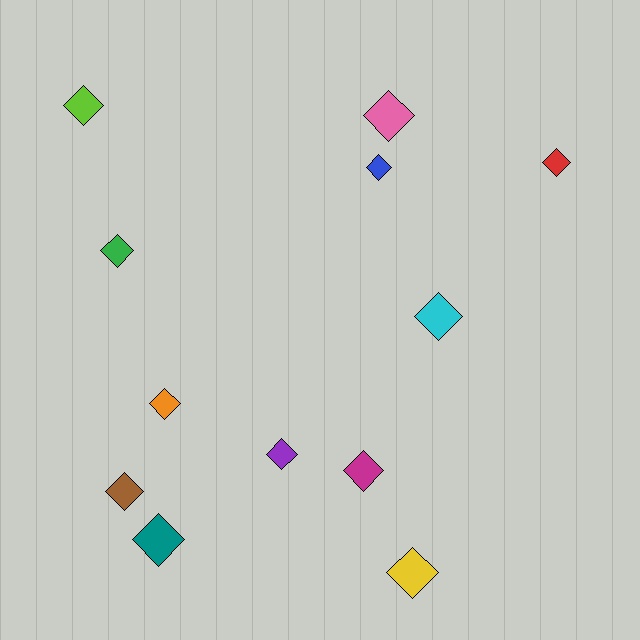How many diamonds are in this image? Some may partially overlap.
There are 12 diamonds.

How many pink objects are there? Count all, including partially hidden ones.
There is 1 pink object.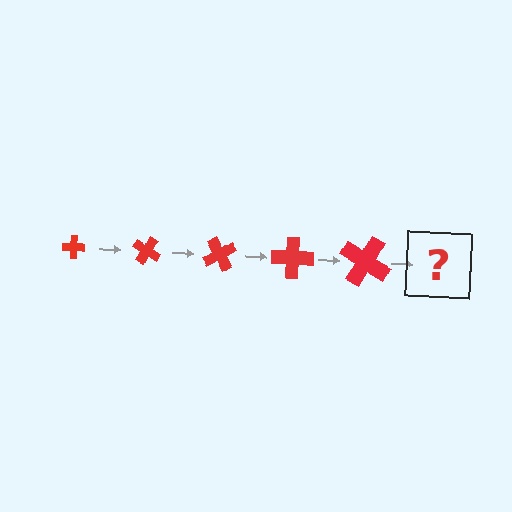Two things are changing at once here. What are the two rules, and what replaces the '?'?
The two rules are that the cross grows larger each step and it rotates 30 degrees each step. The '?' should be a cross, larger than the previous one and rotated 150 degrees from the start.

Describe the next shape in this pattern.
It should be a cross, larger than the previous one and rotated 150 degrees from the start.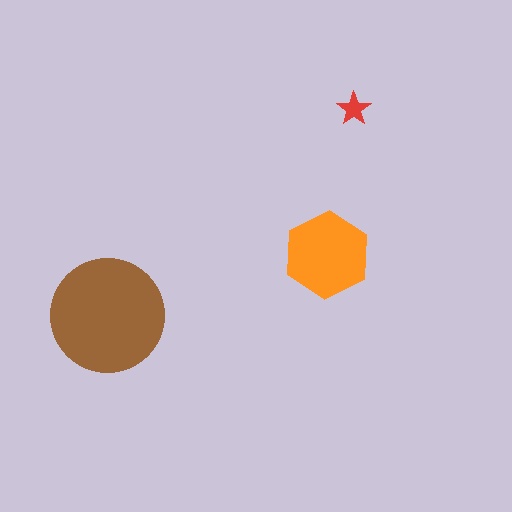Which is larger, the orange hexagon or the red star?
The orange hexagon.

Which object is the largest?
The brown circle.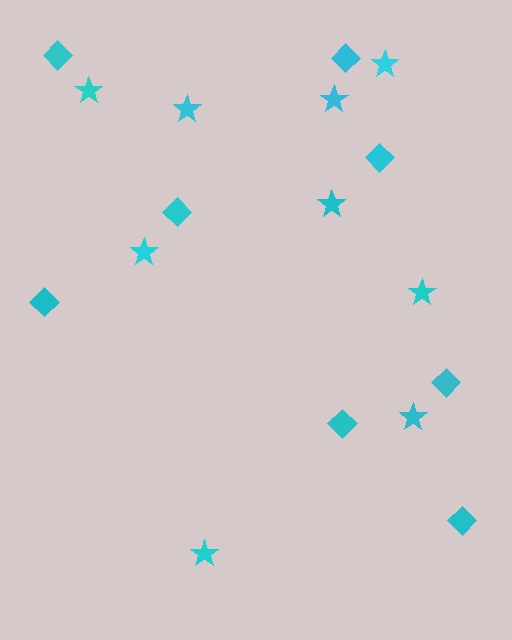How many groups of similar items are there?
There are 2 groups: one group of stars (9) and one group of diamonds (8).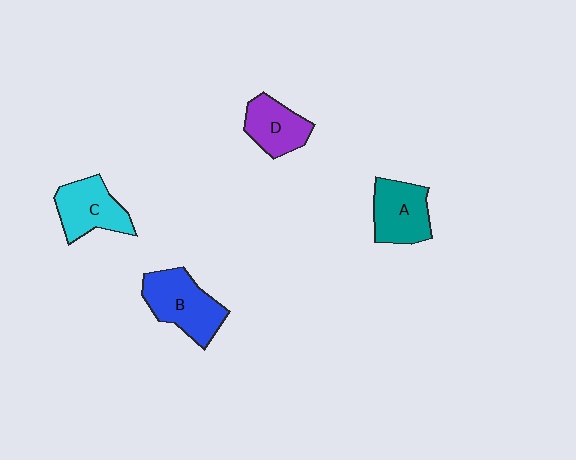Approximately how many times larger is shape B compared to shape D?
Approximately 1.4 times.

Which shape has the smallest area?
Shape D (purple).